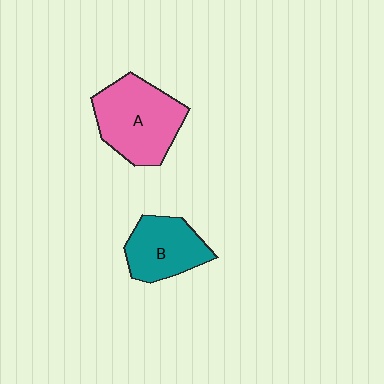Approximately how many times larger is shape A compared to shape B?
Approximately 1.4 times.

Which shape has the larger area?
Shape A (pink).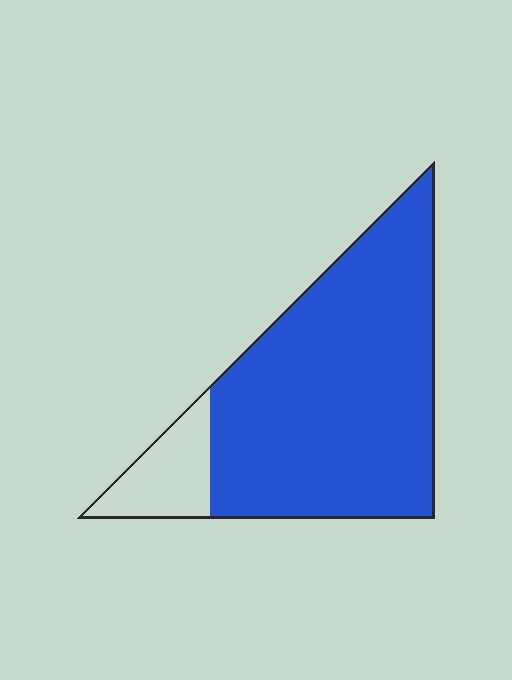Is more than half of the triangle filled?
Yes.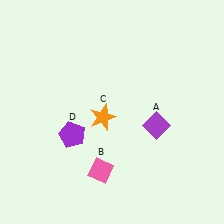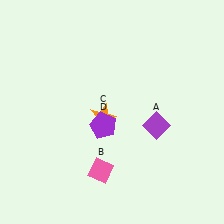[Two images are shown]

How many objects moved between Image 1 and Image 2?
1 object moved between the two images.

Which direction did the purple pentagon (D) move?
The purple pentagon (D) moved right.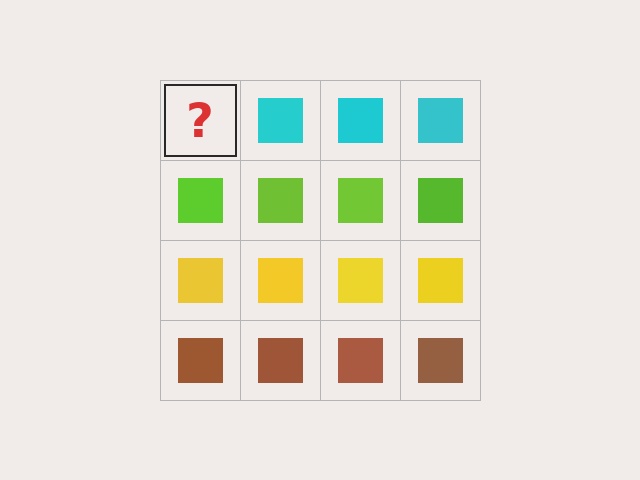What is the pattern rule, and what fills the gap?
The rule is that each row has a consistent color. The gap should be filled with a cyan square.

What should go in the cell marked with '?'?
The missing cell should contain a cyan square.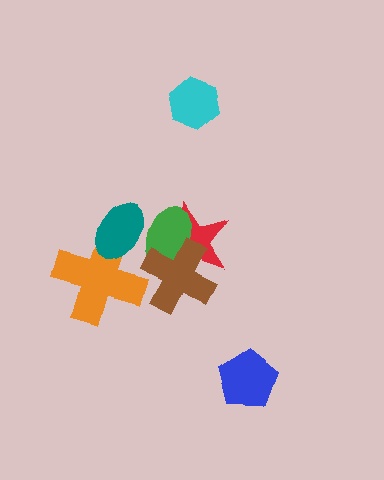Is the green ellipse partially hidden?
Yes, it is partially covered by another shape.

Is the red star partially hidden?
Yes, it is partially covered by another shape.